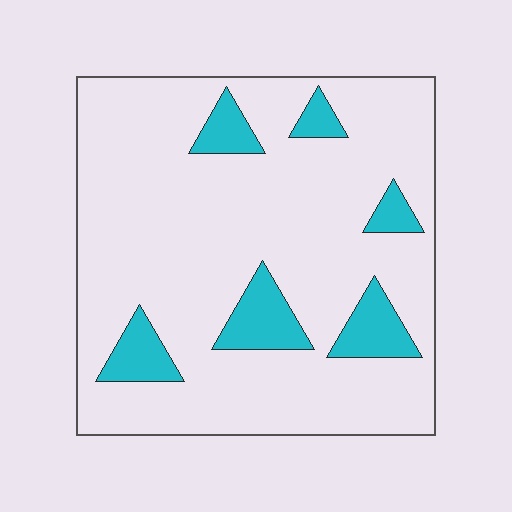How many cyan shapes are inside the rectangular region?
6.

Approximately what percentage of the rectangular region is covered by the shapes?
Approximately 15%.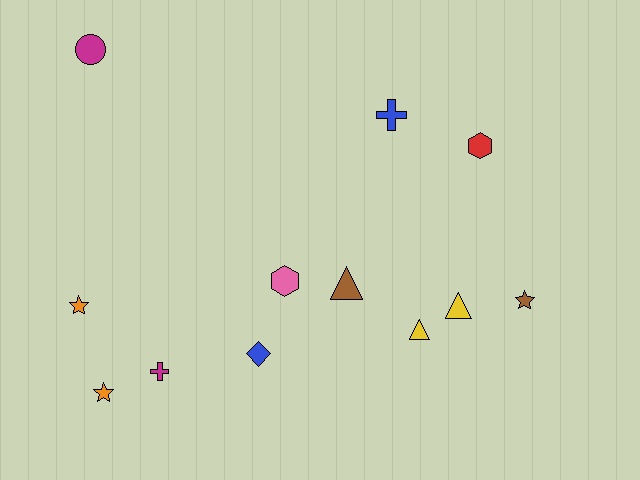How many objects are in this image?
There are 12 objects.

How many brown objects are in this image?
There are 2 brown objects.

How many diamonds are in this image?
There is 1 diamond.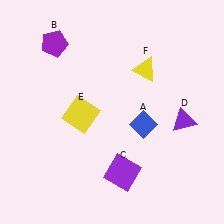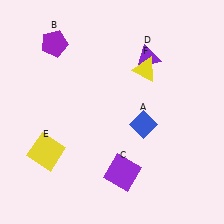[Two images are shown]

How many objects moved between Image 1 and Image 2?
2 objects moved between the two images.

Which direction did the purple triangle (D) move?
The purple triangle (D) moved up.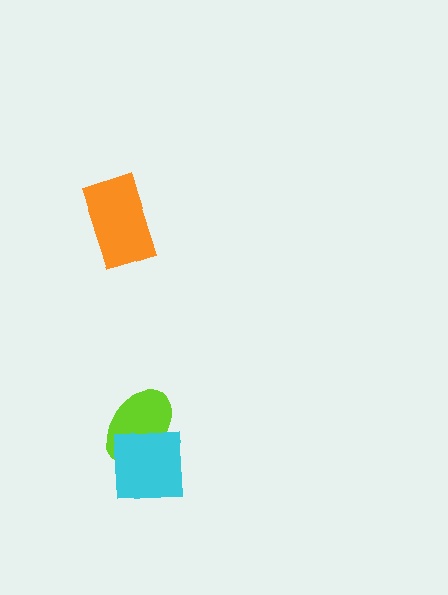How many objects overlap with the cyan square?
1 object overlaps with the cyan square.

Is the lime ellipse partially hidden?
Yes, it is partially covered by another shape.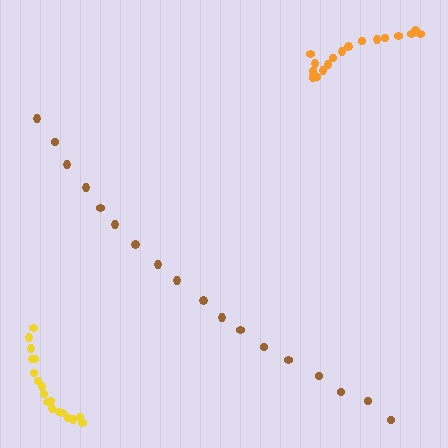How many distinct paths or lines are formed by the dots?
There are 3 distinct paths.